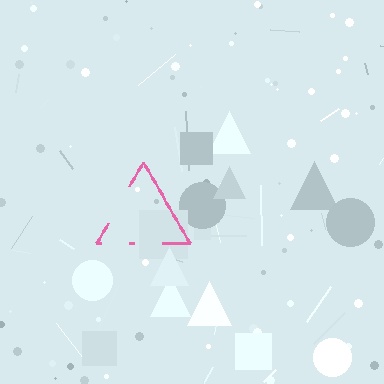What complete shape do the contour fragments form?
The contour fragments form a triangle.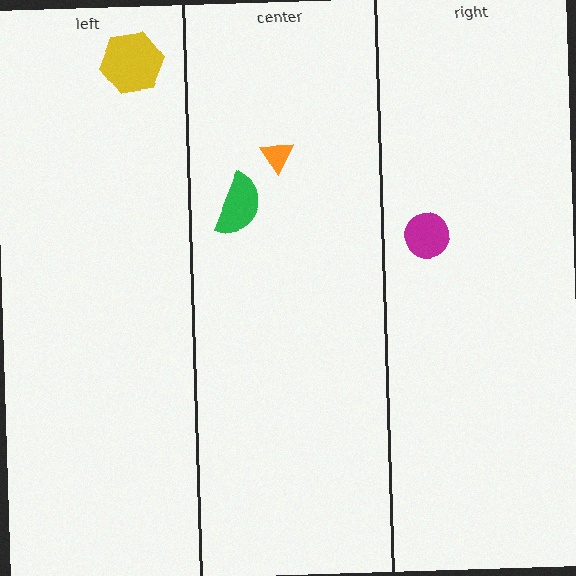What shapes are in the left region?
The yellow hexagon.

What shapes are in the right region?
The magenta circle.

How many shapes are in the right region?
1.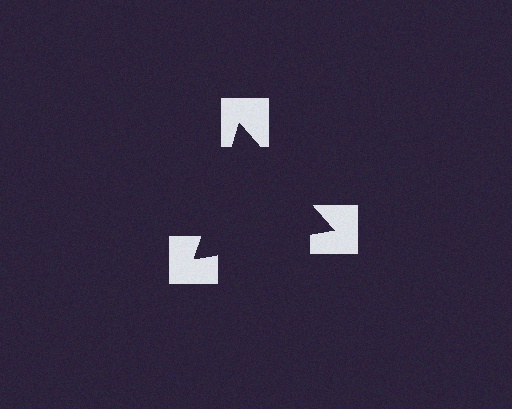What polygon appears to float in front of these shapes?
An illusory triangle — its edges are inferred from the aligned wedge cuts in the notched squares, not physically drawn.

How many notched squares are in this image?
There are 3 — one at each vertex of the illusory triangle.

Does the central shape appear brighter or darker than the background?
It typically appears slightly darker than the background, even though no actual brightness change is drawn.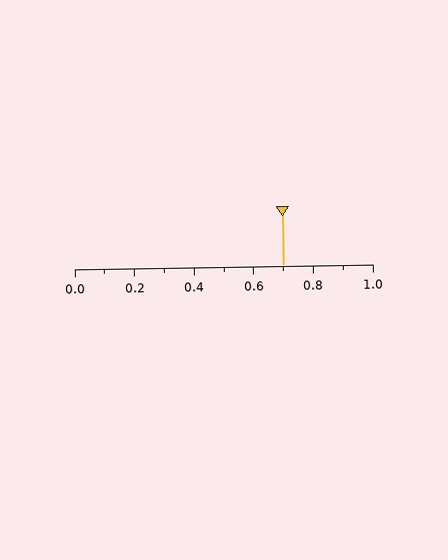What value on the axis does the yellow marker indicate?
The marker indicates approximately 0.7.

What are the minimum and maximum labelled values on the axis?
The axis runs from 0.0 to 1.0.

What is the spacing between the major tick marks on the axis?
The major ticks are spaced 0.2 apart.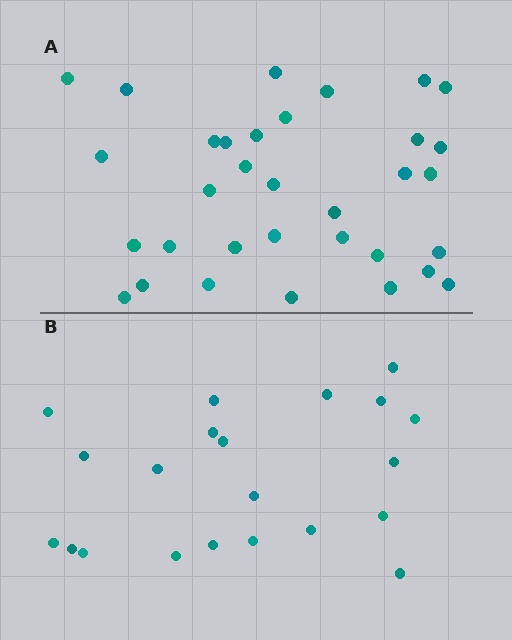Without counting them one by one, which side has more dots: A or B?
Region A (the top region) has more dots.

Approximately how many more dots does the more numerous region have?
Region A has roughly 12 or so more dots than region B.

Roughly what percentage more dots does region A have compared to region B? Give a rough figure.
About 55% more.